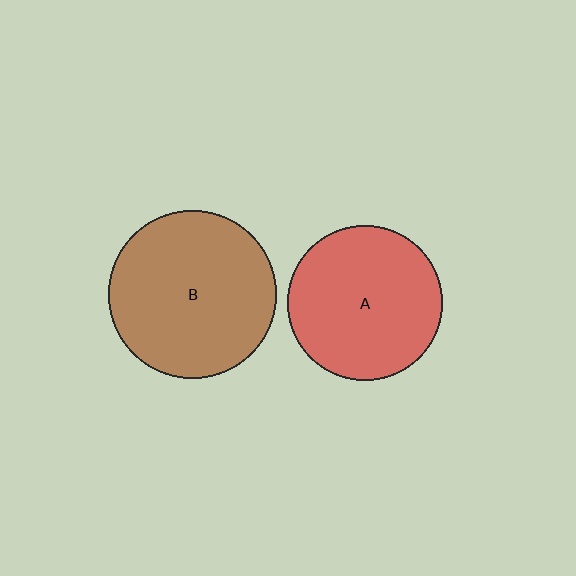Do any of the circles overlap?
No, none of the circles overlap.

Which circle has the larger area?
Circle B (brown).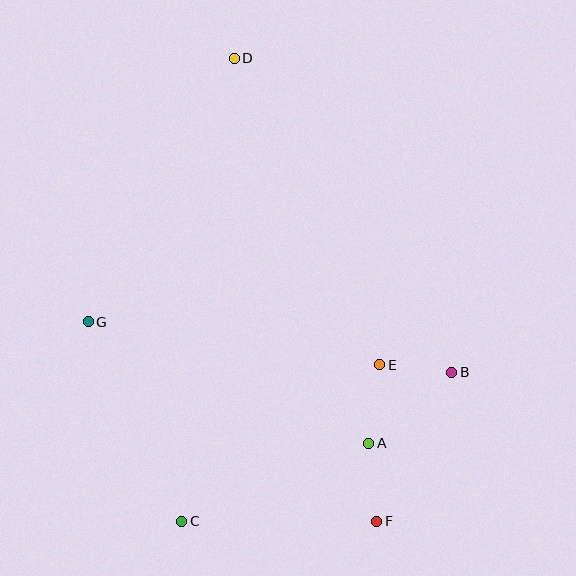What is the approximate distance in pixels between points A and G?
The distance between A and G is approximately 306 pixels.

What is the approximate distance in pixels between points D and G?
The distance between D and G is approximately 301 pixels.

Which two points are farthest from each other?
Points D and F are farthest from each other.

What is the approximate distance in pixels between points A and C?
The distance between A and C is approximately 203 pixels.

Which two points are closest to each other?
Points B and E are closest to each other.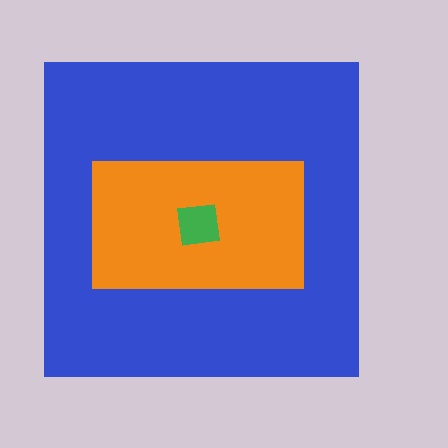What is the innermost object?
The green square.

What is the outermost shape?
The blue square.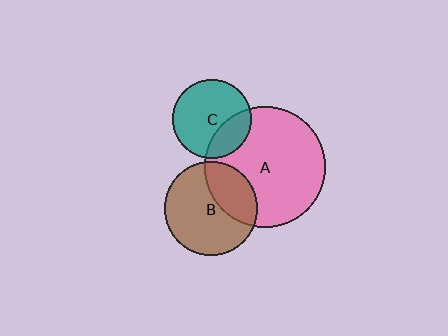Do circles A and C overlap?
Yes.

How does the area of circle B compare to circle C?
Approximately 1.4 times.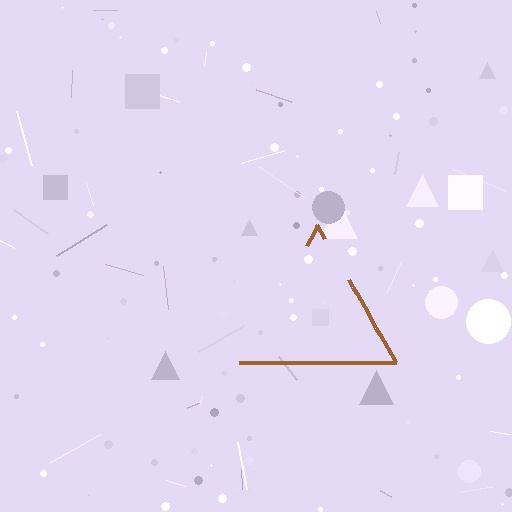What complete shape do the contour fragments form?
The contour fragments form a triangle.